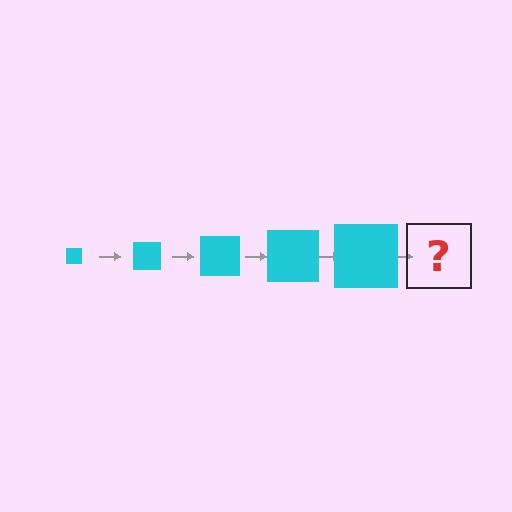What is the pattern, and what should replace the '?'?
The pattern is that the square gets progressively larger each step. The '?' should be a cyan square, larger than the previous one.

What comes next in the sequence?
The next element should be a cyan square, larger than the previous one.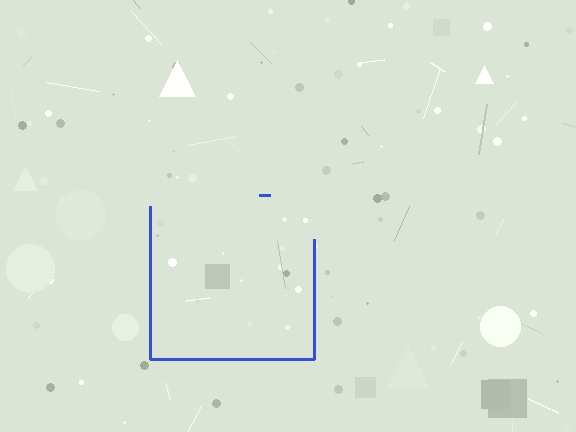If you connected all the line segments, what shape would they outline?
They would outline a square.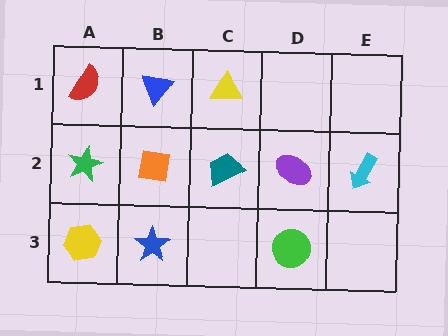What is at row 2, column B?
An orange square.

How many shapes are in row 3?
3 shapes.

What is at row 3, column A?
A yellow hexagon.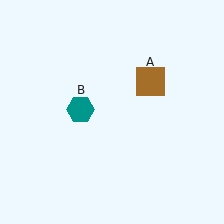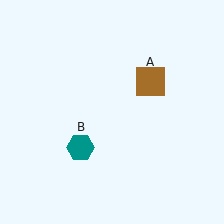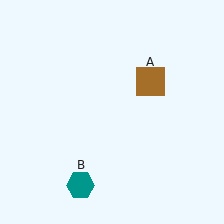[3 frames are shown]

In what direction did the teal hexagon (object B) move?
The teal hexagon (object B) moved down.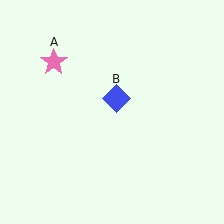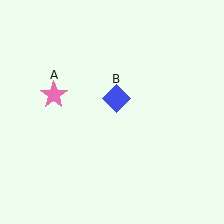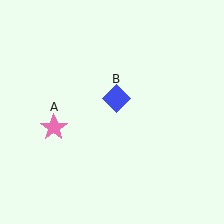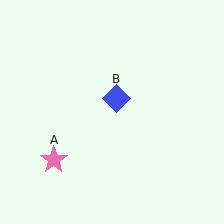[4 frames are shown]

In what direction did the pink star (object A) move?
The pink star (object A) moved down.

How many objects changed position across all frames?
1 object changed position: pink star (object A).